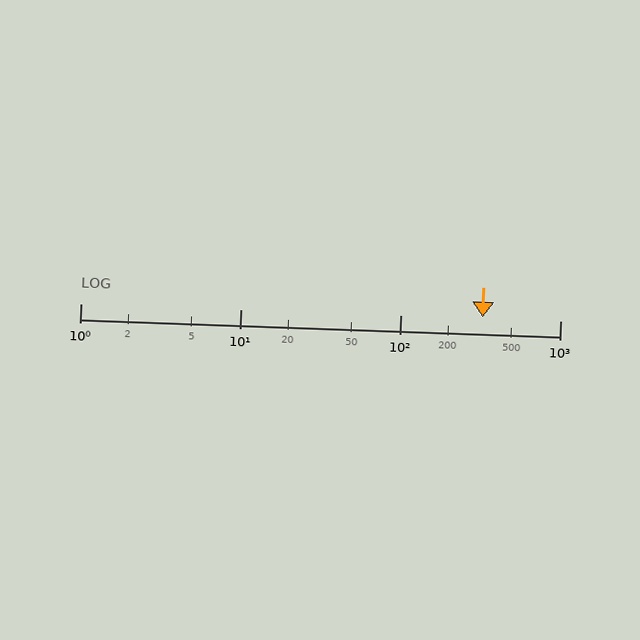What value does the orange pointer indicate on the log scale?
The pointer indicates approximately 330.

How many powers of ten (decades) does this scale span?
The scale spans 3 decades, from 1 to 1000.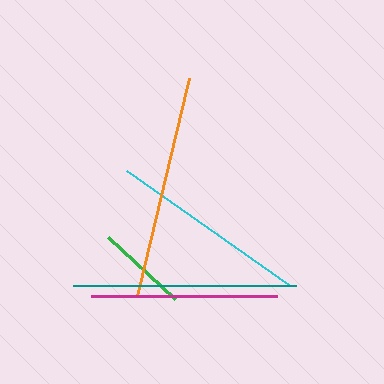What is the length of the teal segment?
The teal segment is approximately 223 pixels long.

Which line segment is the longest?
The orange line is the longest at approximately 224 pixels.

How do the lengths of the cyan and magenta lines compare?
The cyan and magenta lines are approximately the same length.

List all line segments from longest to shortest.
From longest to shortest: orange, teal, cyan, magenta, green.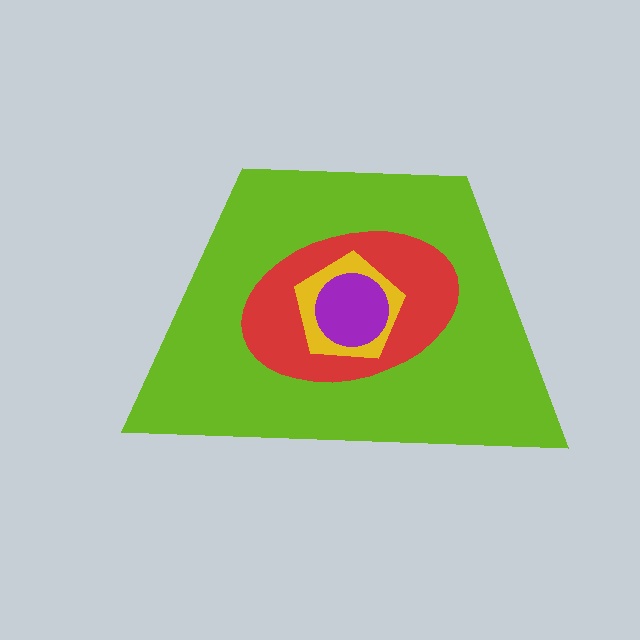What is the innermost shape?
The purple circle.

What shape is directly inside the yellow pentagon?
The purple circle.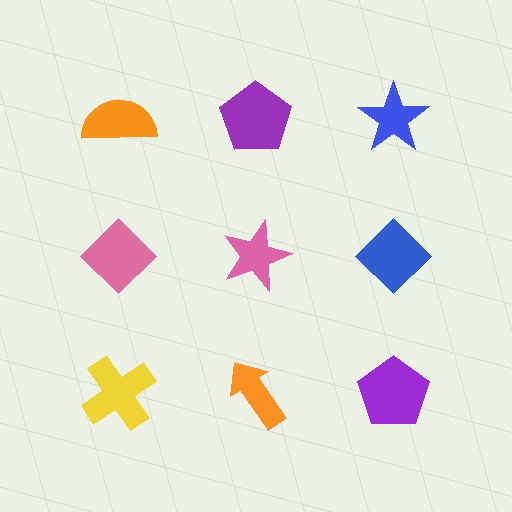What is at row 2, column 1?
A pink diamond.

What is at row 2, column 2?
A pink star.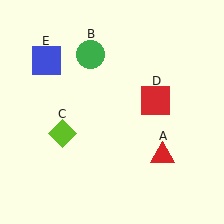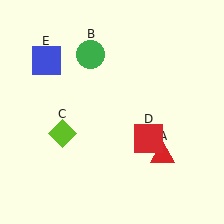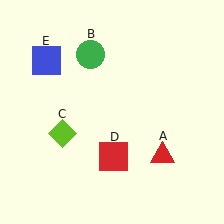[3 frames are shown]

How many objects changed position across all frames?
1 object changed position: red square (object D).